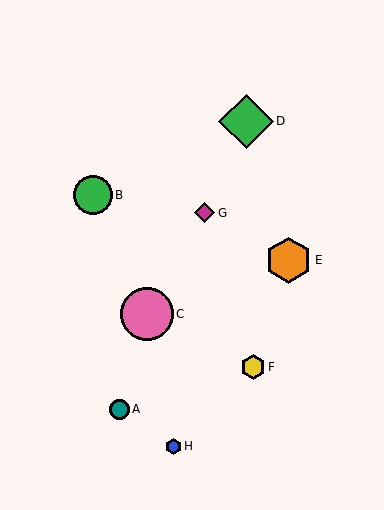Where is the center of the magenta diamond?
The center of the magenta diamond is at (205, 213).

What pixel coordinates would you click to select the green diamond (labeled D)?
Click at (246, 121) to select the green diamond D.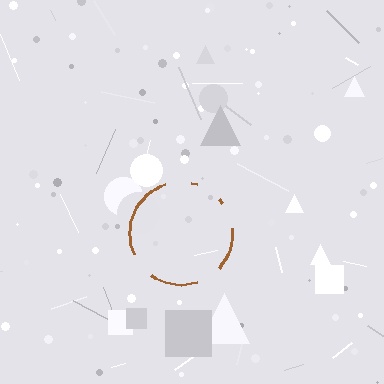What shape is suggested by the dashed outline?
The dashed outline suggests a circle.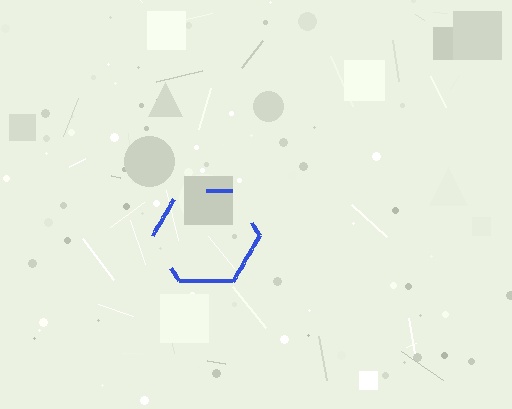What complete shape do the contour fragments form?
The contour fragments form a hexagon.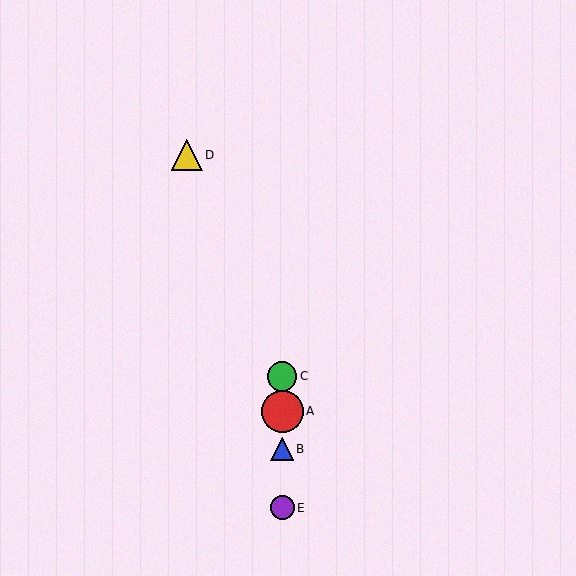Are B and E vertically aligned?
Yes, both are at x≈282.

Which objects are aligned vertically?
Objects A, B, C, E are aligned vertically.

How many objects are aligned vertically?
4 objects (A, B, C, E) are aligned vertically.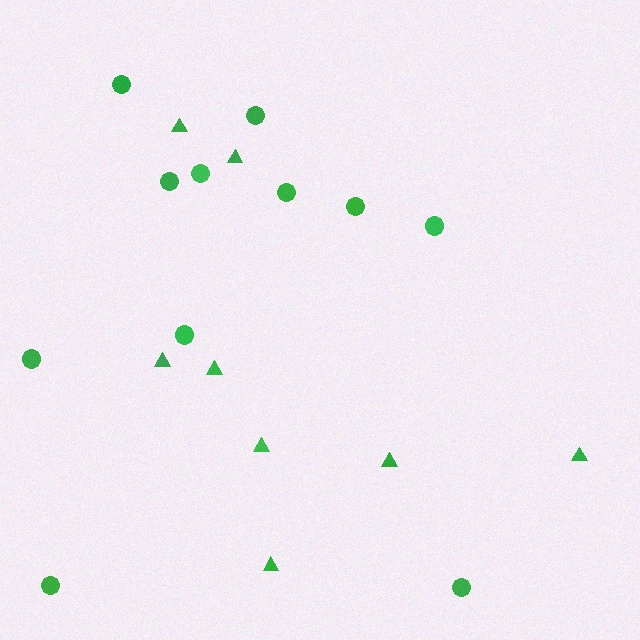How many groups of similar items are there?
There are 2 groups: one group of triangles (8) and one group of circles (11).